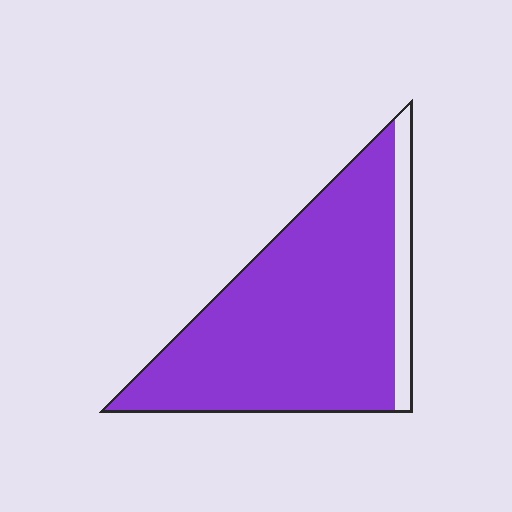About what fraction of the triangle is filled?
About nine tenths (9/10).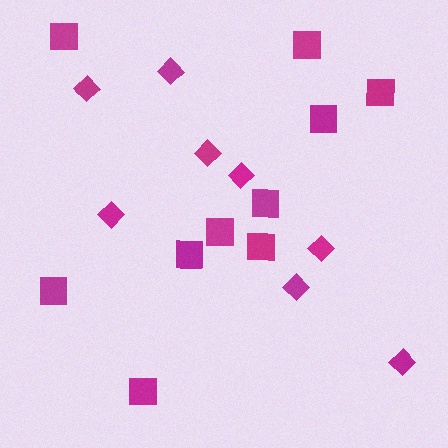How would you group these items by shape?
There are 2 groups: one group of diamonds (8) and one group of squares (10).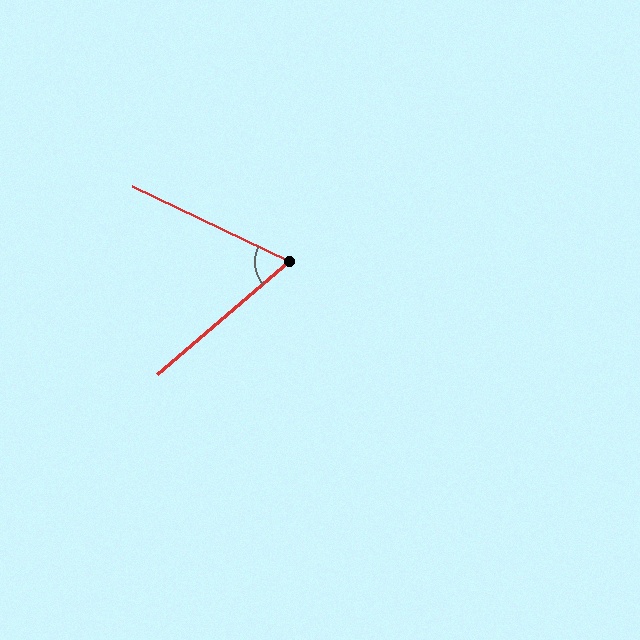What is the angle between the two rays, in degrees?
Approximately 66 degrees.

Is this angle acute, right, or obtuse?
It is acute.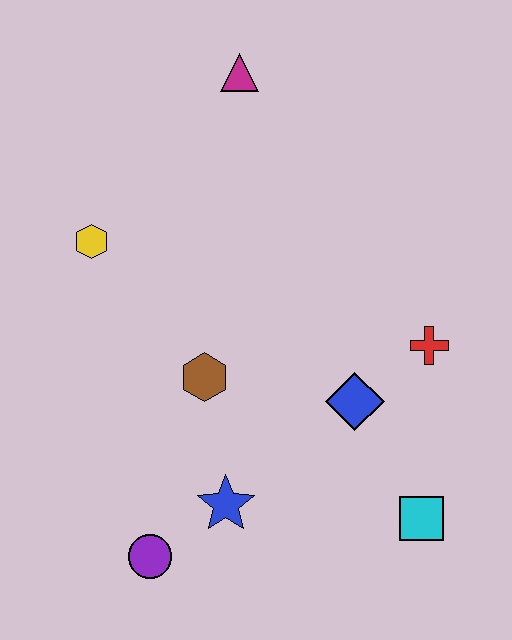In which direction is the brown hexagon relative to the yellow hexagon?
The brown hexagon is below the yellow hexagon.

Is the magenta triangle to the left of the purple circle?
No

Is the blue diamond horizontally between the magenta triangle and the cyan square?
Yes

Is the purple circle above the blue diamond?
No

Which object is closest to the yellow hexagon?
The brown hexagon is closest to the yellow hexagon.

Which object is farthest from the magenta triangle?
The purple circle is farthest from the magenta triangle.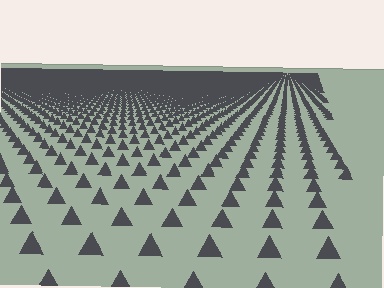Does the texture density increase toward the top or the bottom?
Density increases toward the top.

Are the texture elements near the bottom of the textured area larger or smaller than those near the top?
Larger. Near the bottom, elements are closer to the viewer and appear at a bigger on-screen size.